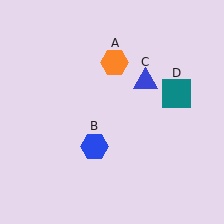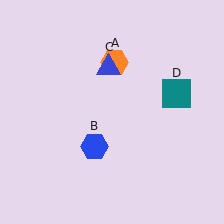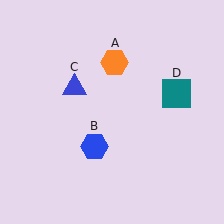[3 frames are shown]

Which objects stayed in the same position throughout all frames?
Orange hexagon (object A) and blue hexagon (object B) and teal square (object D) remained stationary.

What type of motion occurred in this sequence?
The blue triangle (object C) rotated counterclockwise around the center of the scene.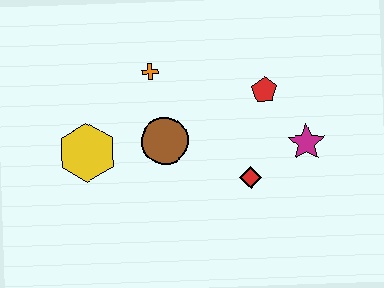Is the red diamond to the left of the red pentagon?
Yes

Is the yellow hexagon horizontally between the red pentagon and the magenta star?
No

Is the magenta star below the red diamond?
No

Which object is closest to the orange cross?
The brown circle is closest to the orange cross.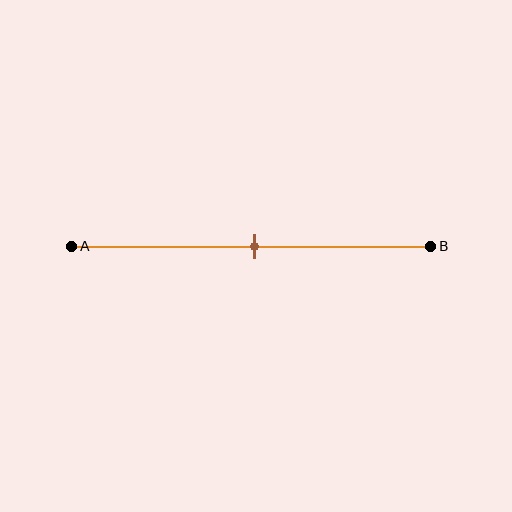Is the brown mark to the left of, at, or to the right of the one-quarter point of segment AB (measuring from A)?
The brown mark is to the right of the one-quarter point of segment AB.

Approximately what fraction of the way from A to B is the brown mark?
The brown mark is approximately 50% of the way from A to B.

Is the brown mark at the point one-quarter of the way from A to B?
No, the mark is at about 50% from A, not at the 25% one-quarter point.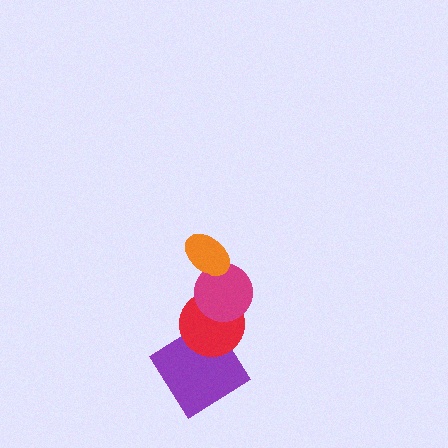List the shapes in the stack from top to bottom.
From top to bottom: the orange ellipse, the magenta circle, the red circle, the purple diamond.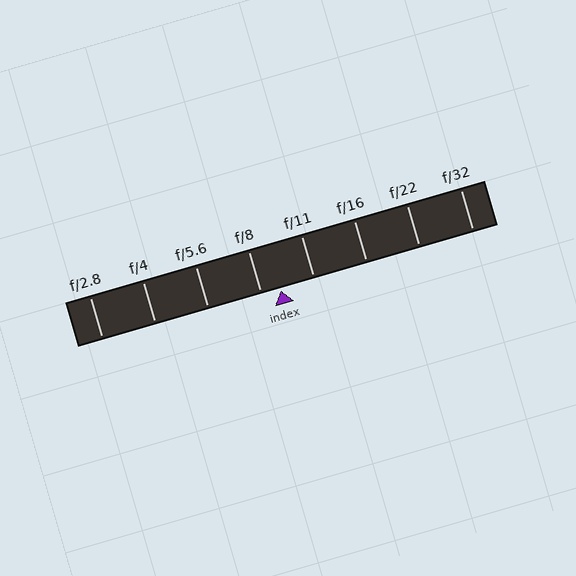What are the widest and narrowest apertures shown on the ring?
The widest aperture shown is f/2.8 and the narrowest is f/32.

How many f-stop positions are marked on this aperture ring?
There are 8 f-stop positions marked.